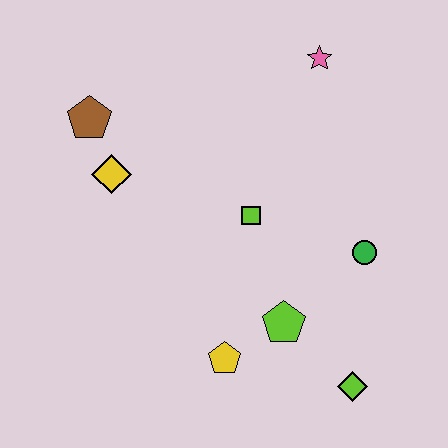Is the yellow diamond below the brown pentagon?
Yes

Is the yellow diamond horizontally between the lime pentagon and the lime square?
No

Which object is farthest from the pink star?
The lime diamond is farthest from the pink star.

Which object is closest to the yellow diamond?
The brown pentagon is closest to the yellow diamond.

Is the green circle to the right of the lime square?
Yes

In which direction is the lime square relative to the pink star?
The lime square is below the pink star.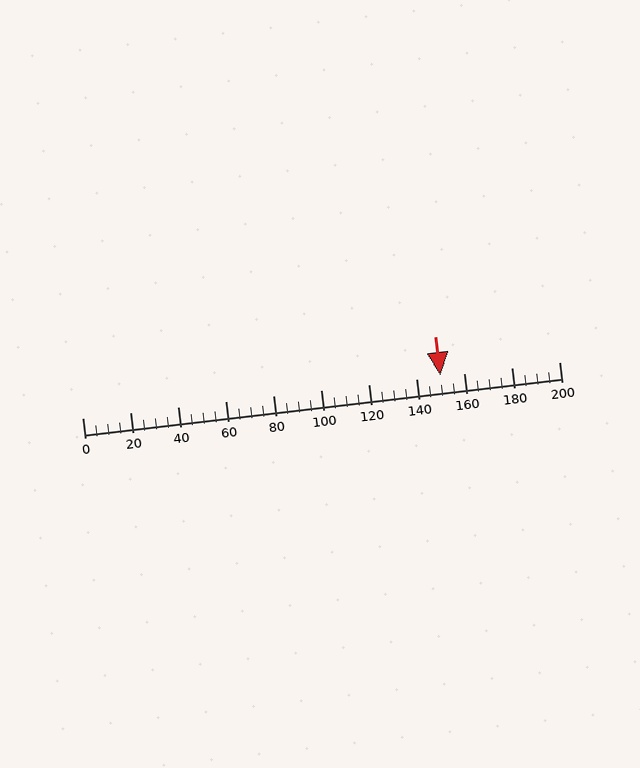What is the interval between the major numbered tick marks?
The major tick marks are spaced 20 units apart.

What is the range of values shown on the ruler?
The ruler shows values from 0 to 200.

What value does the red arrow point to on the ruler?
The red arrow points to approximately 150.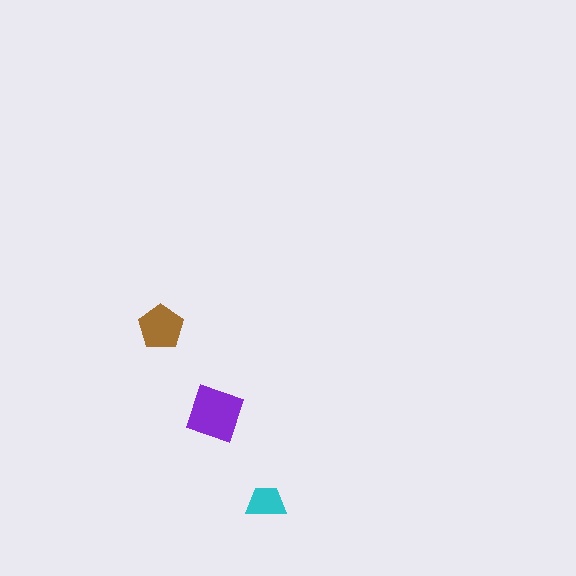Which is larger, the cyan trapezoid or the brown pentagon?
The brown pentagon.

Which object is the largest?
The purple square.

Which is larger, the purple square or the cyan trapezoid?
The purple square.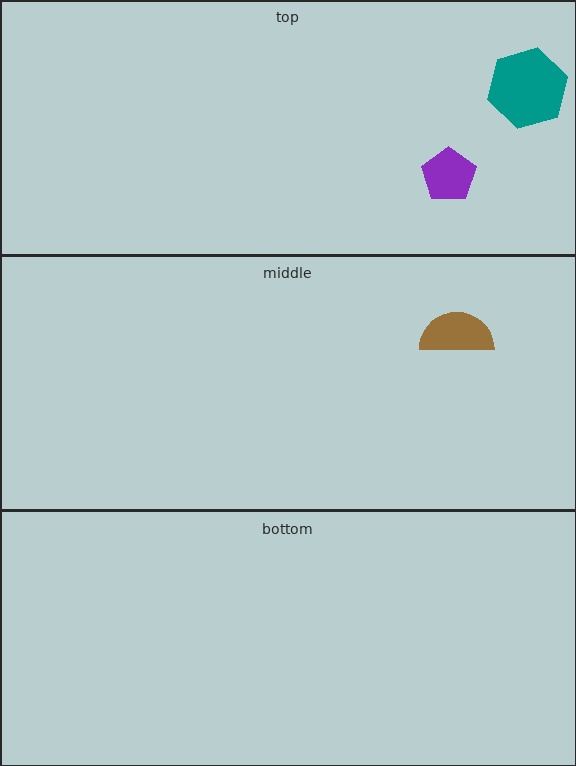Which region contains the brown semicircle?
The middle region.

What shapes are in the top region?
The purple pentagon, the teal hexagon.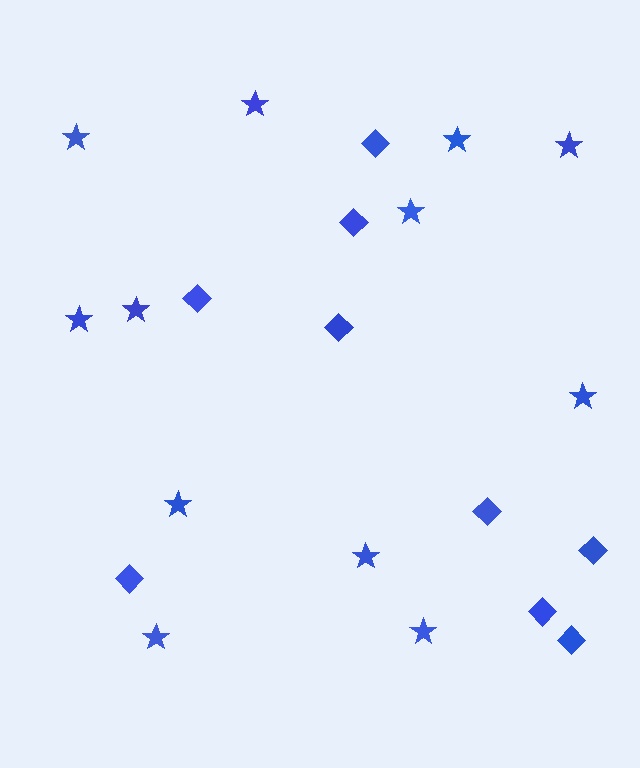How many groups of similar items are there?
There are 2 groups: one group of diamonds (9) and one group of stars (12).